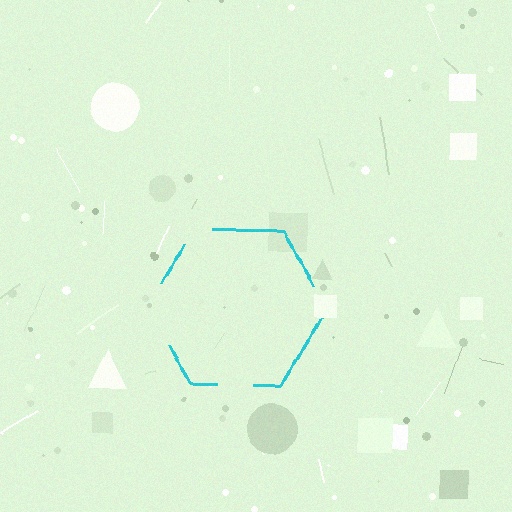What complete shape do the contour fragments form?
The contour fragments form a hexagon.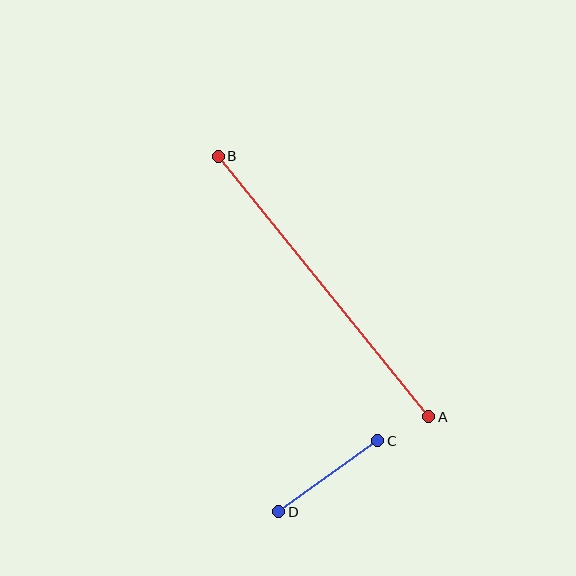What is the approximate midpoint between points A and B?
The midpoint is at approximately (323, 286) pixels.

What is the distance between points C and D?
The distance is approximately 122 pixels.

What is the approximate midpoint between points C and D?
The midpoint is at approximately (328, 476) pixels.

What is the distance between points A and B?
The distance is approximately 335 pixels.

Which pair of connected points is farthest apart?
Points A and B are farthest apart.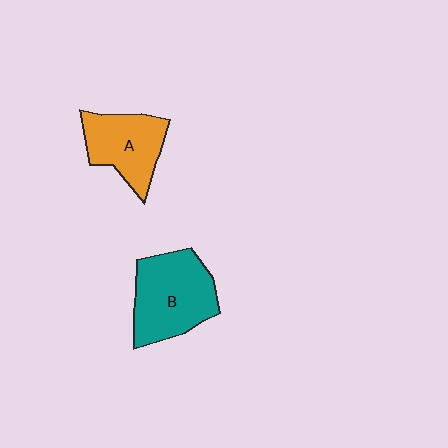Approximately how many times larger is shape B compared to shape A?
Approximately 1.3 times.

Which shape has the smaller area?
Shape A (orange).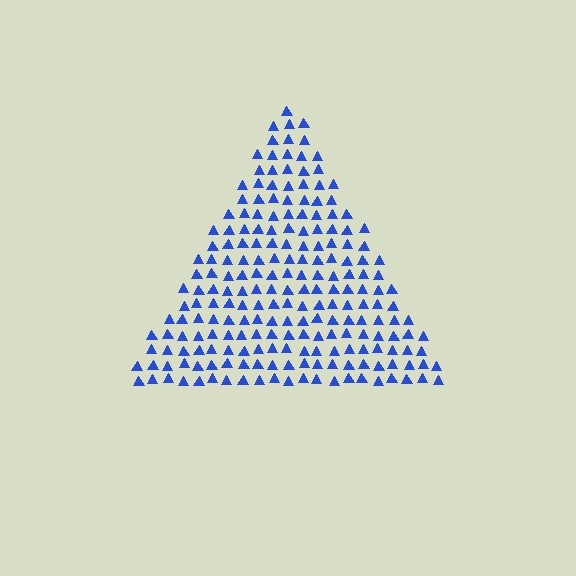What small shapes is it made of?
It is made of small triangles.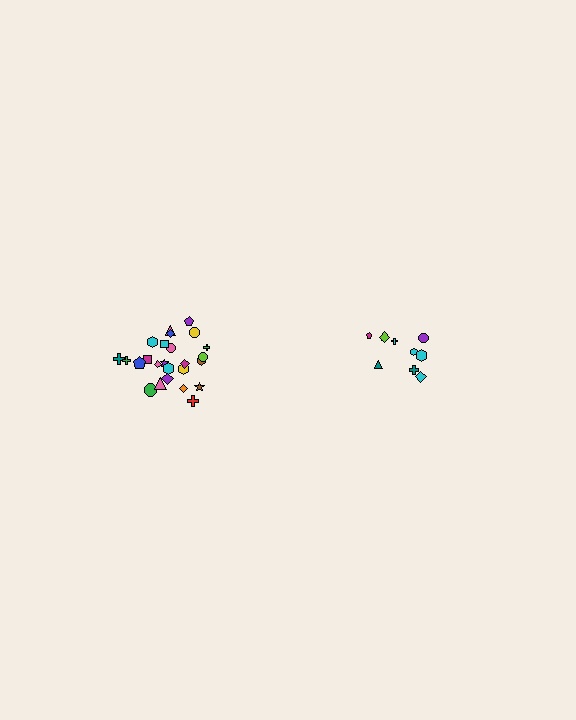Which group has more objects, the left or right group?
The left group.